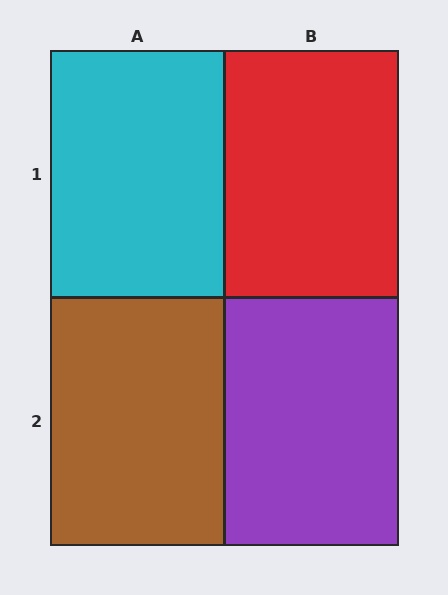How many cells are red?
1 cell is red.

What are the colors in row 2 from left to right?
Brown, purple.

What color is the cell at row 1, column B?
Red.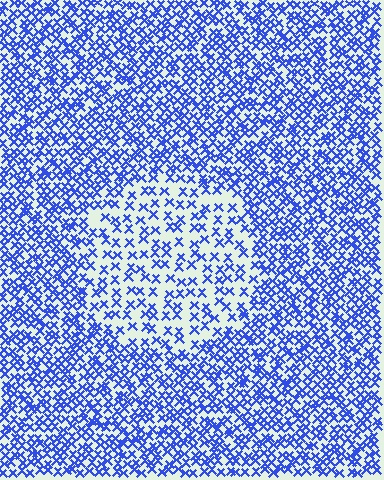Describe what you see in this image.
The image contains small blue elements arranged at two different densities. A circle-shaped region is visible where the elements are less densely packed than the surrounding area.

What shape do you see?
I see a circle.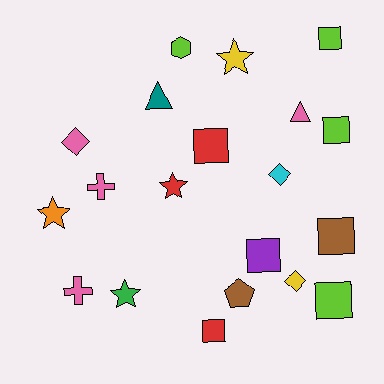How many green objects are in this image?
There is 1 green object.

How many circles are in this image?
There are no circles.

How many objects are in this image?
There are 20 objects.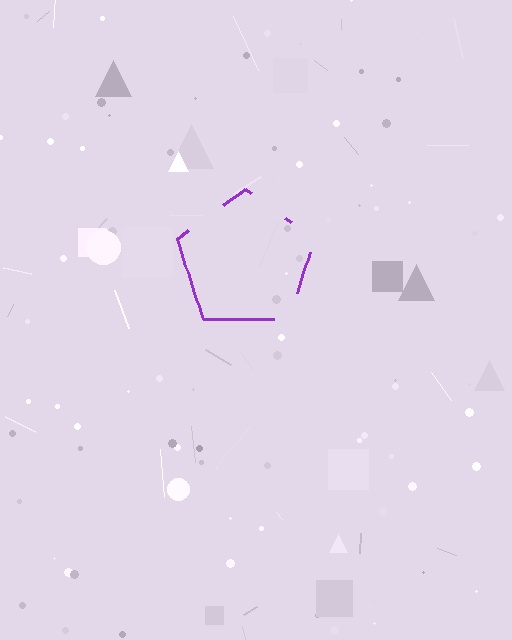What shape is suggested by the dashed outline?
The dashed outline suggests a pentagon.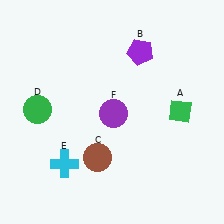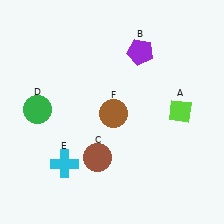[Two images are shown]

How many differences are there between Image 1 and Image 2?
There are 2 differences between the two images.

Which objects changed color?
A changed from green to lime. F changed from purple to brown.